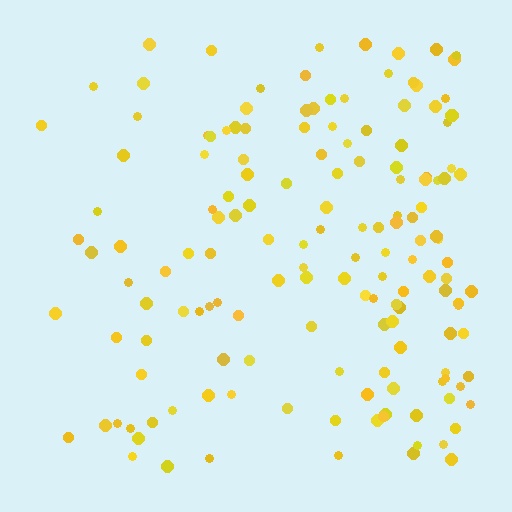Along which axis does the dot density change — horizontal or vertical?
Horizontal.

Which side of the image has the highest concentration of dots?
The right.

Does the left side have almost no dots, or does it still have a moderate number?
Still a moderate number, just noticeably fewer than the right.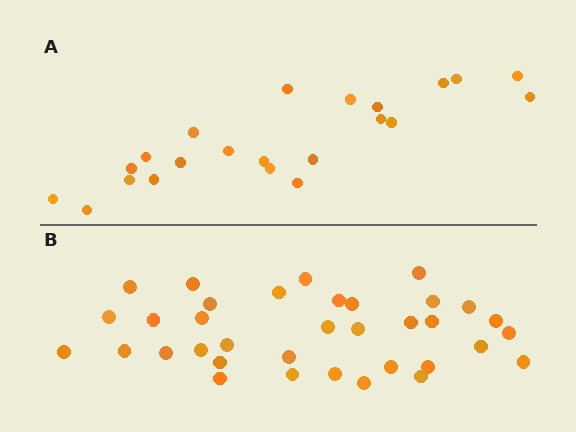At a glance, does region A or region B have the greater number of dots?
Region B (the bottom region) has more dots.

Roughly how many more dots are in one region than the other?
Region B has approximately 15 more dots than region A.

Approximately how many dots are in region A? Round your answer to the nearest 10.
About 20 dots. (The exact count is 22, which rounds to 20.)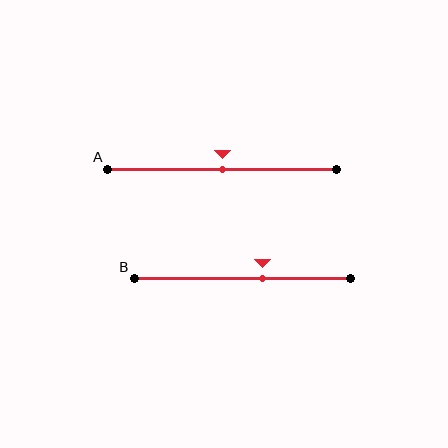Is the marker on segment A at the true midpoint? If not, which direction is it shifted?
Yes, the marker on segment A is at the true midpoint.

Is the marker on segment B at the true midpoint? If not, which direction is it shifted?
No, the marker on segment B is shifted to the right by about 10% of the segment length.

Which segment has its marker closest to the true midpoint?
Segment A has its marker closest to the true midpoint.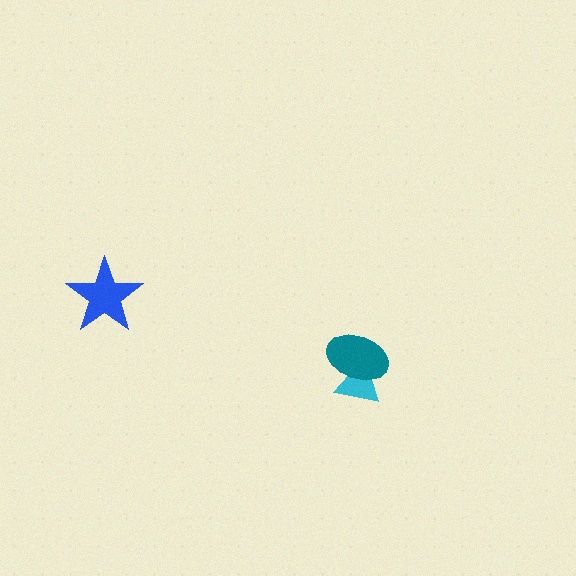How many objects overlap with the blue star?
0 objects overlap with the blue star.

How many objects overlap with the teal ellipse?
1 object overlaps with the teal ellipse.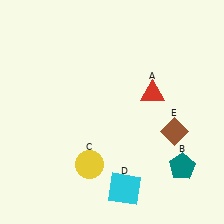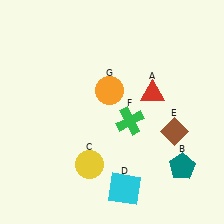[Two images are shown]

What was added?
A green cross (F), an orange circle (G) were added in Image 2.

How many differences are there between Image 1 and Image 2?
There are 2 differences between the two images.